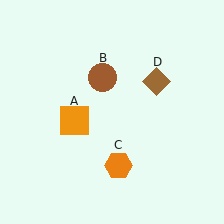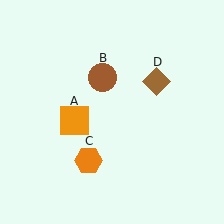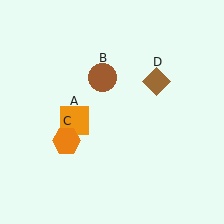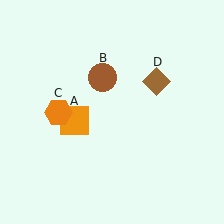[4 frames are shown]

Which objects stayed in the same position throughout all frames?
Orange square (object A) and brown circle (object B) and brown diamond (object D) remained stationary.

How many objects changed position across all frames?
1 object changed position: orange hexagon (object C).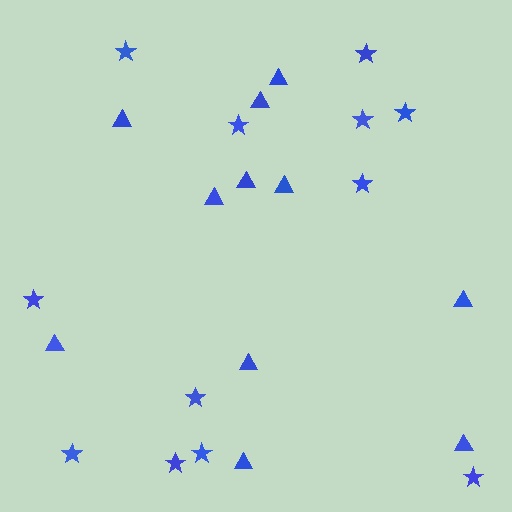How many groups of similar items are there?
There are 2 groups: one group of stars (12) and one group of triangles (11).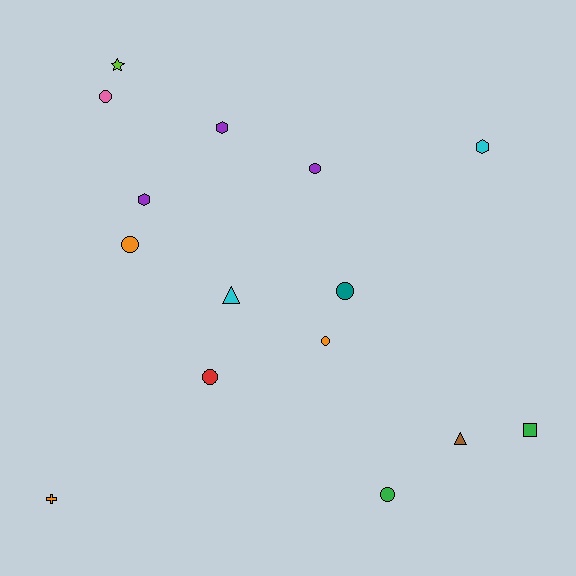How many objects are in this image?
There are 15 objects.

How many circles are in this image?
There are 7 circles.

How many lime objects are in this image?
There is 1 lime object.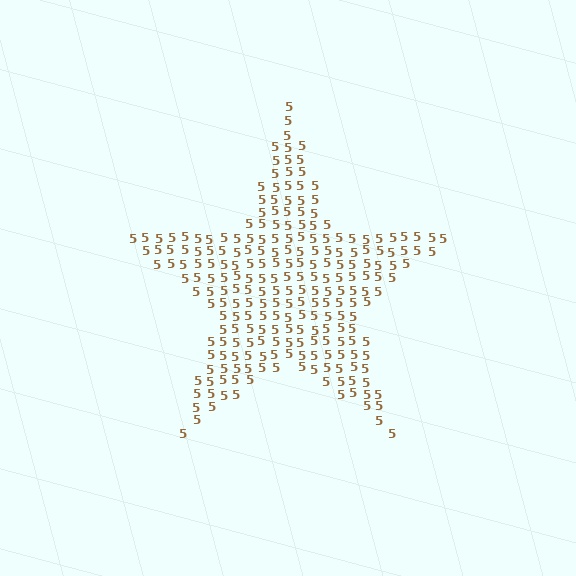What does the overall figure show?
The overall figure shows a star.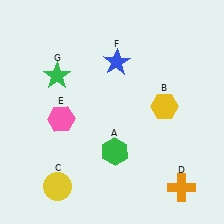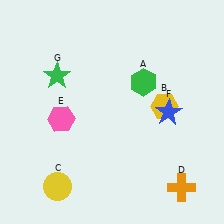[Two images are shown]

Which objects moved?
The objects that moved are: the green hexagon (A), the blue star (F).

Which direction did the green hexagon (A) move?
The green hexagon (A) moved up.